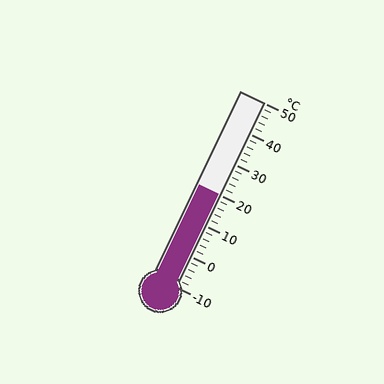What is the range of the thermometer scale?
The thermometer scale ranges from -10°C to 50°C.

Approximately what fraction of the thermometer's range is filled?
The thermometer is filled to approximately 50% of its range.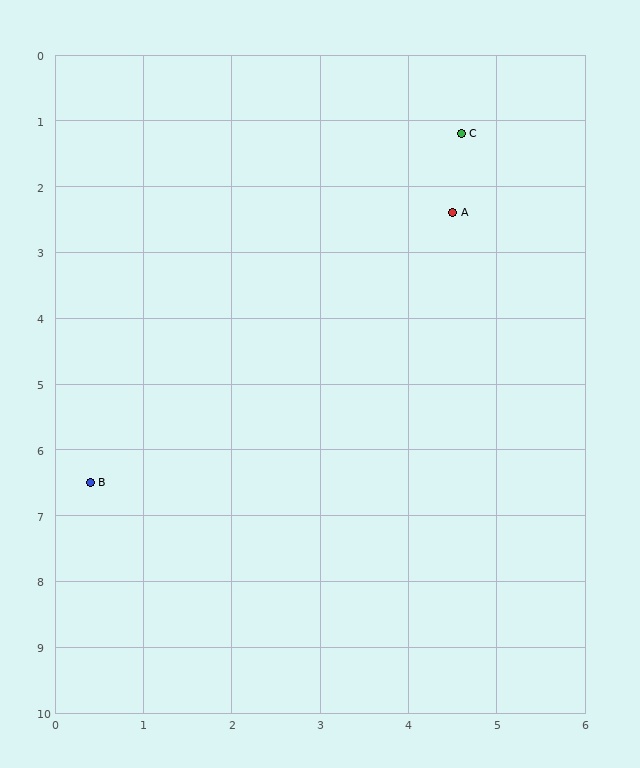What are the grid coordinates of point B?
Point B is at approximately (0.4, 6.5).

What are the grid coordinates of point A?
Point A is at approximately (4.5, 2.4).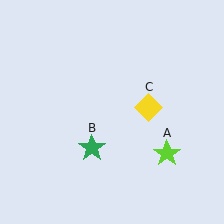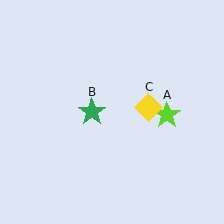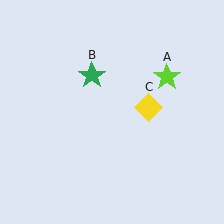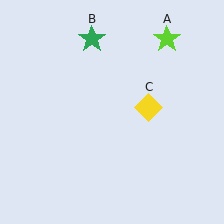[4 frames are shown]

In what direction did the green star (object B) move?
The green star (object B) moved up.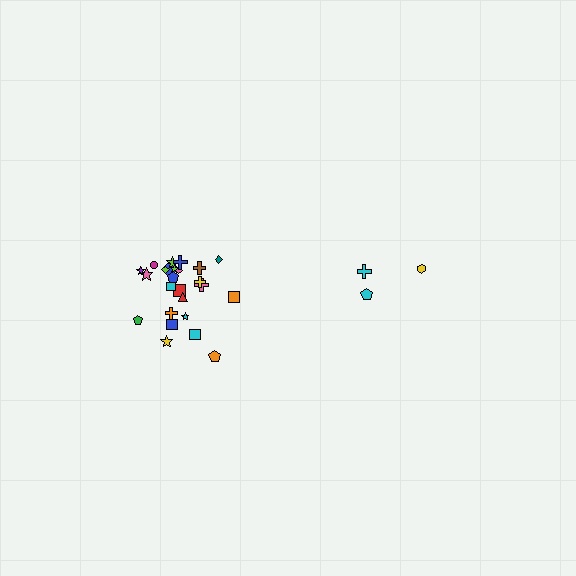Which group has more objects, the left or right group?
The left group.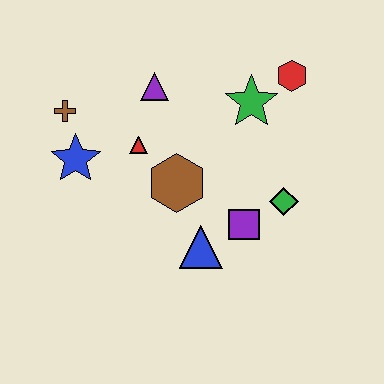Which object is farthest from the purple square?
The brown cross is farthest from the purple square.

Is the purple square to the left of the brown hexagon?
No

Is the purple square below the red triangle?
Yes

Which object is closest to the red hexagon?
The green star is closest to the red hexagon.